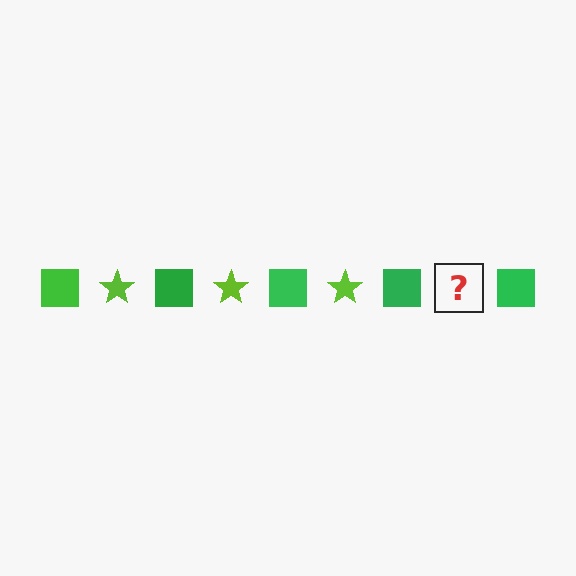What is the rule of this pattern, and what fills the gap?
The rule is that the pattern alternates between green square and lime star. The gap should be filled with a lime star.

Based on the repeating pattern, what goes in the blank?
The blank should be a lime star.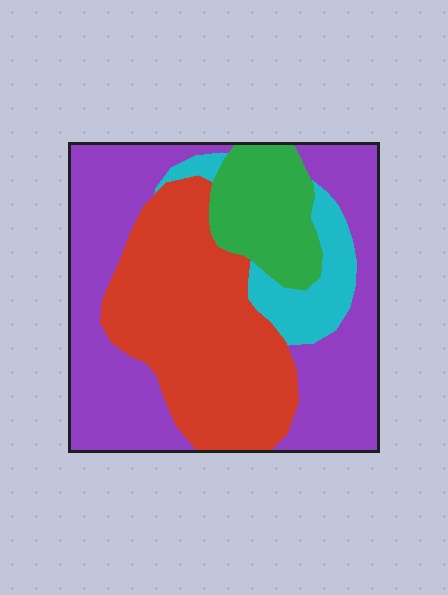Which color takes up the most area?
Purple, at roughly 45%.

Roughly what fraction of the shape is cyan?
Cyan covers roughly 10% of the shape.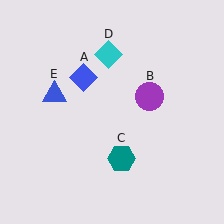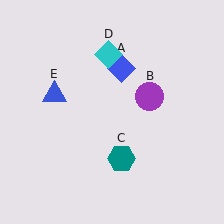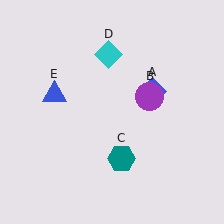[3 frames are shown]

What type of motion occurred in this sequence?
The blue diamond (object A) rotated clockwise around the center of the scene.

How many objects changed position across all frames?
1 object changed position: blue diamond (object A).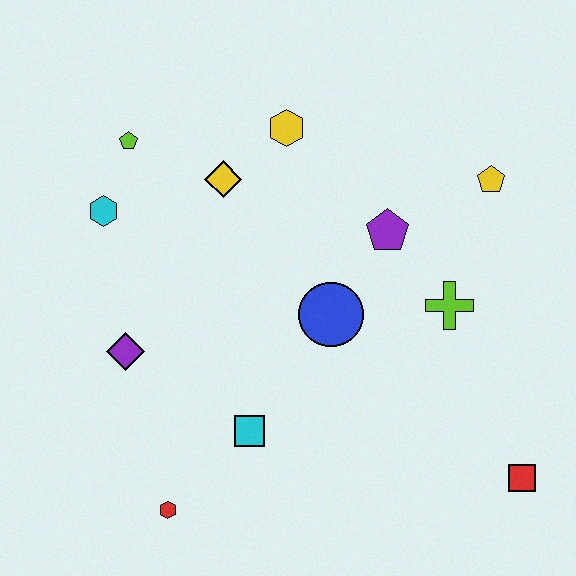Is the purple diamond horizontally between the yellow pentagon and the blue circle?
No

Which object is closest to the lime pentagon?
The cyan hexagon is closest to the lime pentagon.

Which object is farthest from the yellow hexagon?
The red square is farthest from the yellow hexagon.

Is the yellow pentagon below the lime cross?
No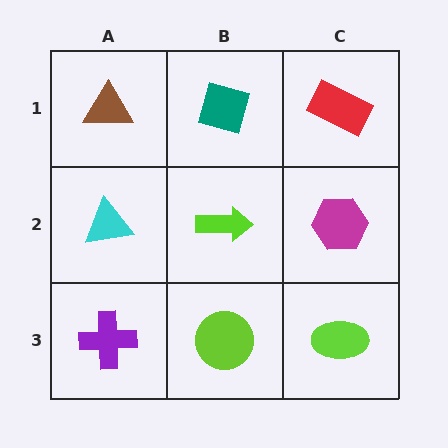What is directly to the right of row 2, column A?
A lime arrow.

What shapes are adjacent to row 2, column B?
A teal diamond (row 1, column B), a lime circle (row 3, column B), a cyan triangle (row 2, column A), a magenta hexagon (row 2, column C).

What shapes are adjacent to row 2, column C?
A red rectangle (row 1, column C), a lime ellipse (row 3, column C), a lime arrow (row 2, column B).